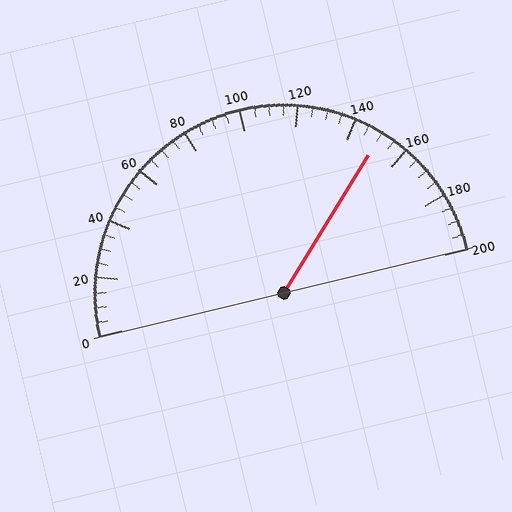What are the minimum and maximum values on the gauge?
The gauge ranges from 0 to 200.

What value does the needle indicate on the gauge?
The needle indicates approximately 150.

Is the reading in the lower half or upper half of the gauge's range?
The reading is in the upper half of the range (0 to 200).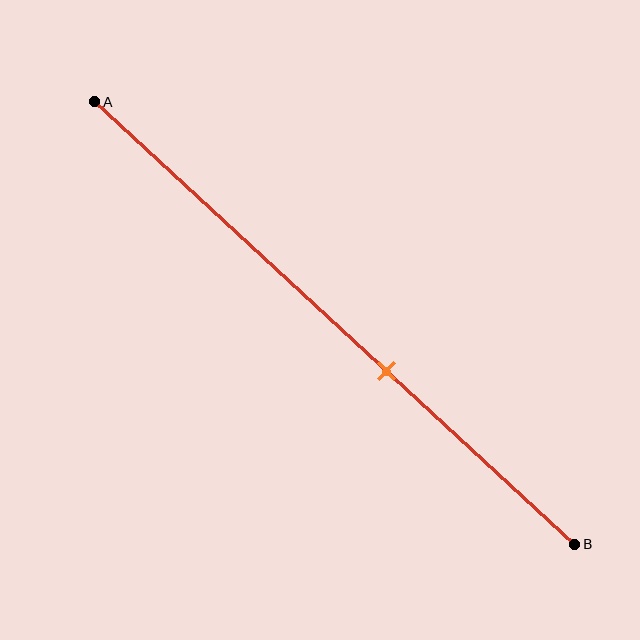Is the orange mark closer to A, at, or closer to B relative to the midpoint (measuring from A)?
The orange mark is closer to point B than the midpoint of segment AB.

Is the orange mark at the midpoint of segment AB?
No, the mark is at about 60% from A, not at the 50% midpoint.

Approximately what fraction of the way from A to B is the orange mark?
The orange mark is approximately 60% of the way from A to B.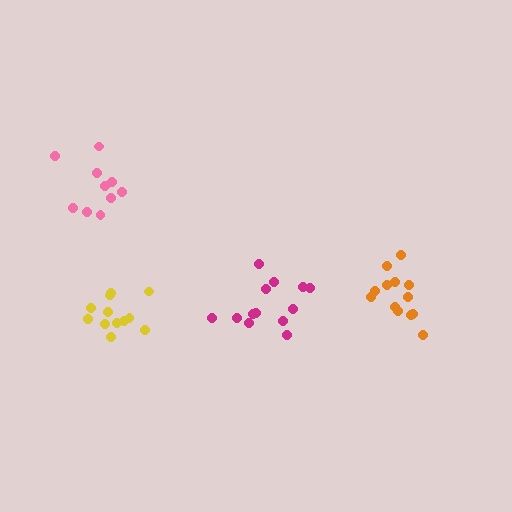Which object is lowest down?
The yellow cluster is bottommost.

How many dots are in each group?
Group 1: 10 dots, Group 2: 13 dots, Group 3: 13 dots, Group 4: 12 dots (48 total).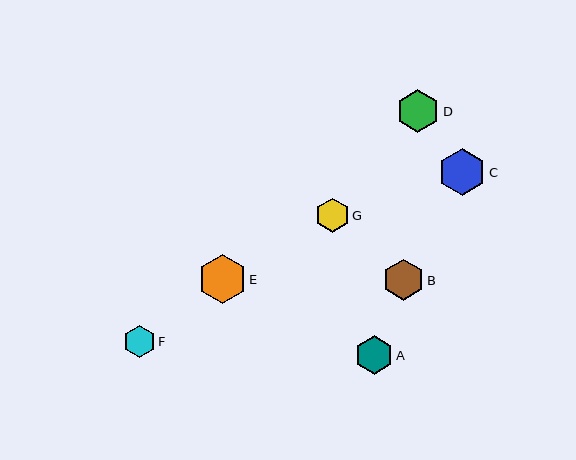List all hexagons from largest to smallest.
From largest to smallest: E, C, D, B, A, G, F.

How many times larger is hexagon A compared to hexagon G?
Hexagon A is approximately 1.1 times the size of hexagon G.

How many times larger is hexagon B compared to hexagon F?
Hexagon B is approximately 1.3 times the size of hexagon F.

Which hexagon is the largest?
Hexagon E is the largest with a size of approximately 49 pixels.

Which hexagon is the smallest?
Hexagon F is the smallest with a size of approximately 32 pixels.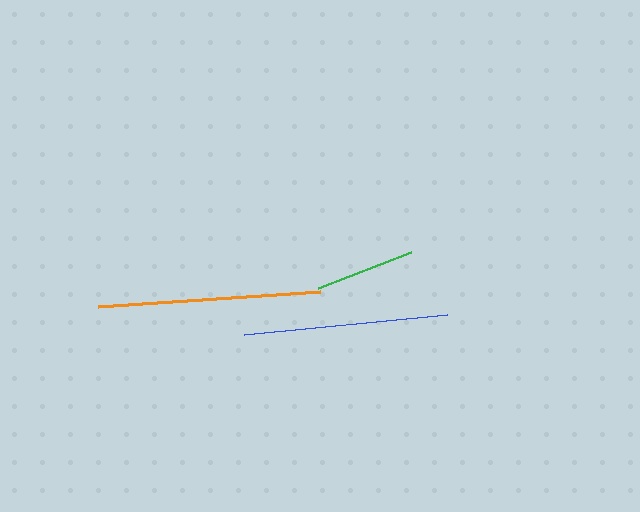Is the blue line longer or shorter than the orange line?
The orange line is longer than the blue line.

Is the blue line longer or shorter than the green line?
The blue line is longer than the green line.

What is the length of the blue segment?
The blue segment is approximately 203 pixels long.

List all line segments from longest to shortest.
From longest to shortest: orange, blue, green.